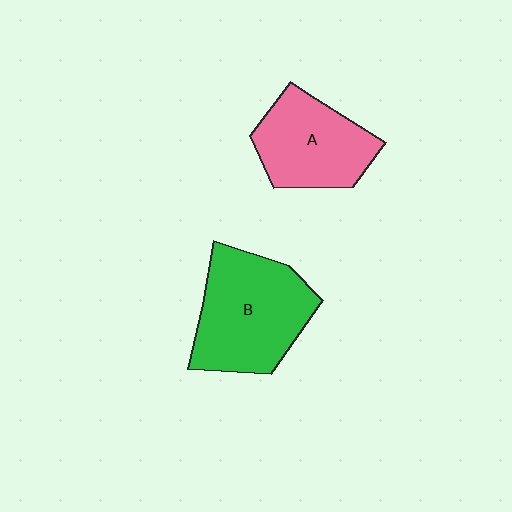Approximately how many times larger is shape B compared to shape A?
Approximately 1.3 times.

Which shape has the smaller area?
Shape A (pink).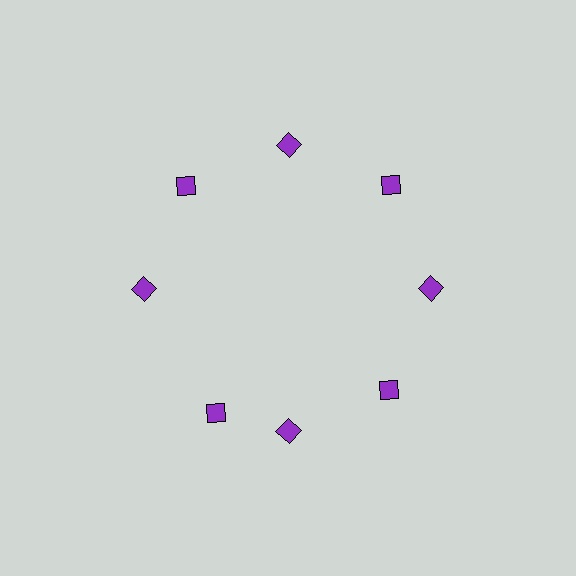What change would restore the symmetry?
The symmetry would be restored by rotating it back into even spacing with its neighbors so that all 8 diamonds sit at equal angles and equal distance from the center.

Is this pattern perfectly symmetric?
No. The 8 purple diamonds are arranged in a ring, but one element near the 8 o'clock position is rotated out of alignment along the ring, breaking the 8-fold rotational symmetry.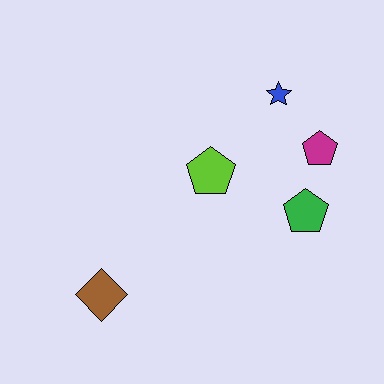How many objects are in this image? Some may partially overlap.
There are 5 objects.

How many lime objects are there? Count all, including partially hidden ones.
There is 1 lime object.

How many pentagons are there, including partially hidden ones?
There are 3 pentagons.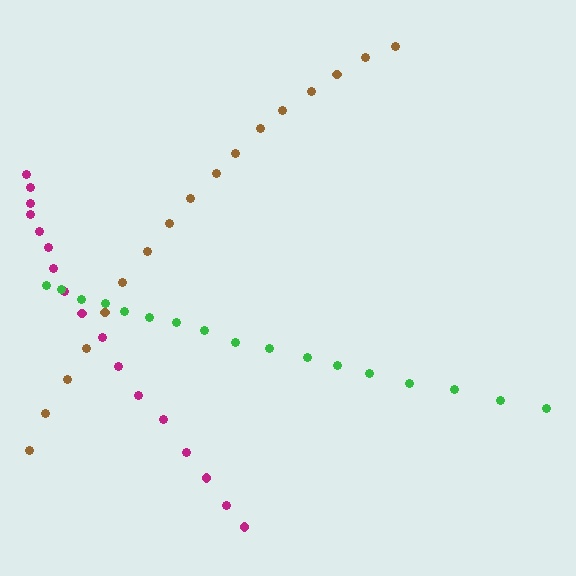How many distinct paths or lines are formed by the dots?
There are 3 distinct paths.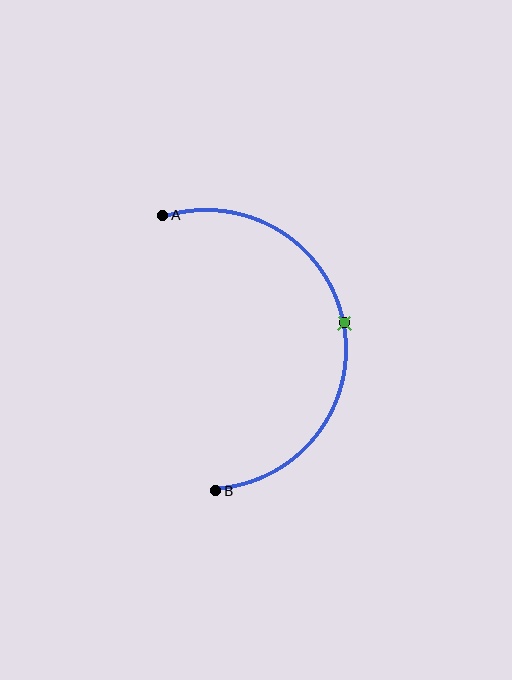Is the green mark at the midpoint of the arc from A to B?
Yes. The green mark lies on the arc at equal arc-length from both A and B — it is the arc midpoint.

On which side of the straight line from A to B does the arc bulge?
The arc bulges to the right of the straight line connecting A and B.